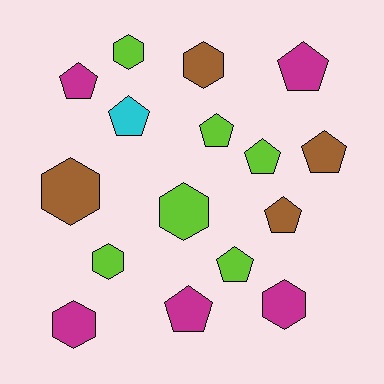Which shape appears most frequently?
Pentagon, with 9 objects.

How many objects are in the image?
There are 16 objects.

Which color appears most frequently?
Lime, with 6 objects.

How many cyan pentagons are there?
There is 1 cyan pentagon.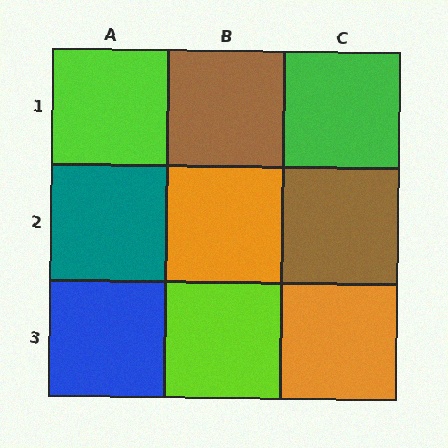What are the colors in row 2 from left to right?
Teal, orange, brown.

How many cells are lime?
2 cells are lime.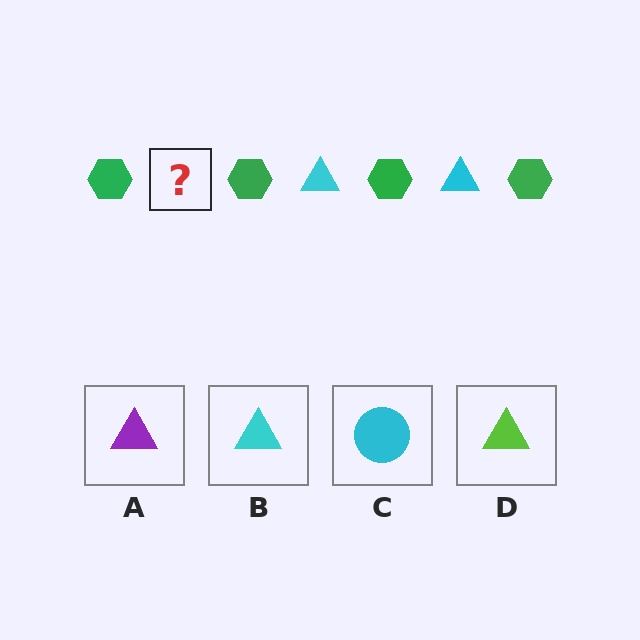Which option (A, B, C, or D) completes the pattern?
B.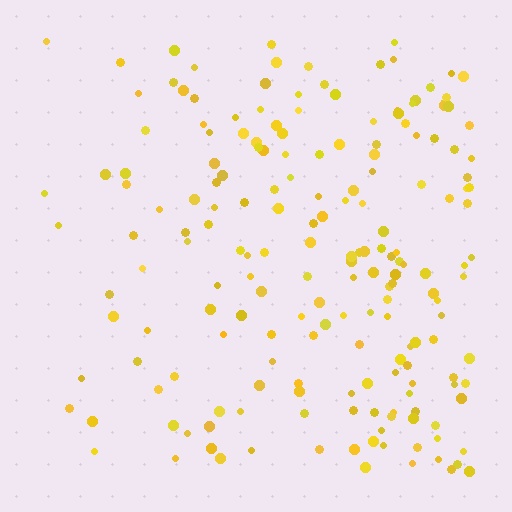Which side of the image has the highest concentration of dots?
The right.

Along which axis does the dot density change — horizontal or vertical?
Horizontal.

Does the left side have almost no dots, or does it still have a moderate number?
Still a moderate number, just noticeably fewer than the right.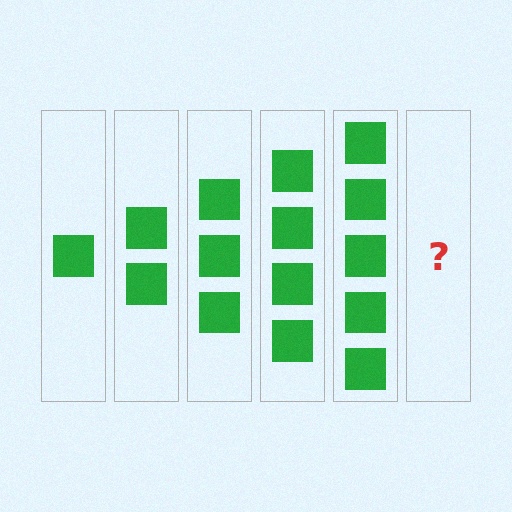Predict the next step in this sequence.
The next step is 6 squares.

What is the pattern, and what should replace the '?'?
The pattern is that each step adds one more square. The '?' should be 6 squares.